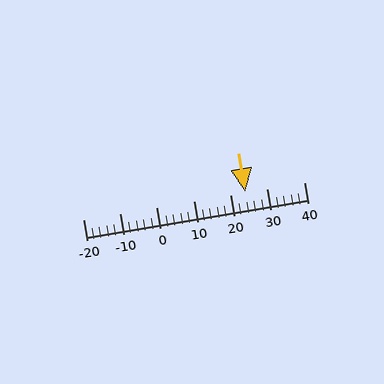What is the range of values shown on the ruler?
The ruler shows values from -20 to 40.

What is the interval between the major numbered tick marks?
The major tick marks are spaced 10 units apart.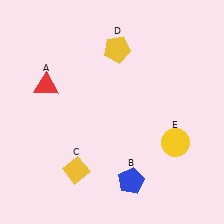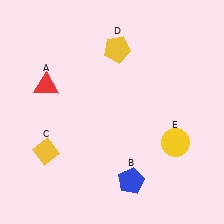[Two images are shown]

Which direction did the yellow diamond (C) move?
The yellow diamond (C) moved left.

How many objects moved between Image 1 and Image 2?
1 object moved between the two images.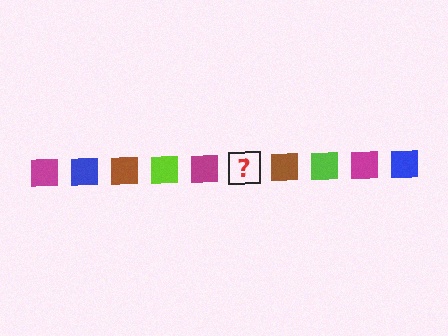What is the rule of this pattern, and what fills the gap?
The rule is that the pattern cycles through magenta, blue, brown, lime squares. The gap should be filled with a blue square.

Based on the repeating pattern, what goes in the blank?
The blank should be a blue square.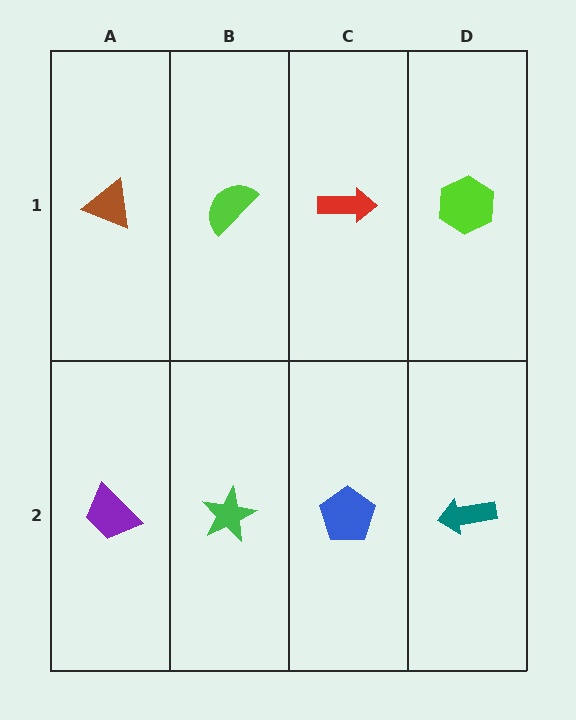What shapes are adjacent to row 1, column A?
A purple trapezoid (row 2, column A), a lime semicircle (row 1, column B).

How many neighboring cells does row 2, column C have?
3.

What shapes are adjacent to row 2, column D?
A lime hexagon (row 1, column D), a blue pentagon (row 2, column C).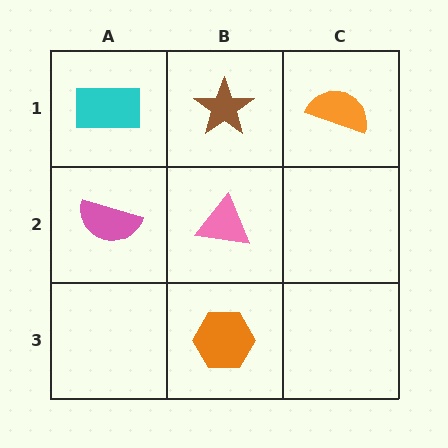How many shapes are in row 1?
3 shapes.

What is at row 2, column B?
A pink triangle.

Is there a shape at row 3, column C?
No, that cell is empty.